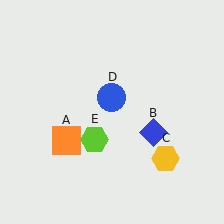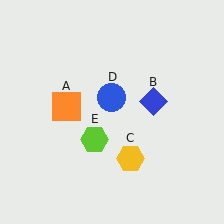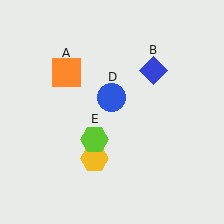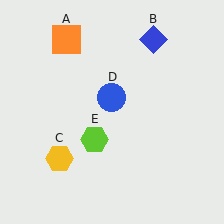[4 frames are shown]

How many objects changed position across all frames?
3 objects changed position: orange square (object A), blue diamond (object B), yellow hexagon (object C).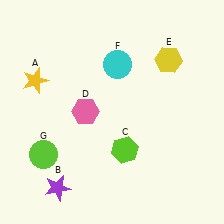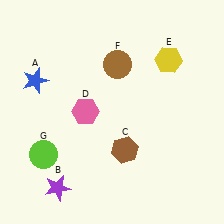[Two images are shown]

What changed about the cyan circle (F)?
In Image 1, F is cyan. In Image 2, it changed to brown.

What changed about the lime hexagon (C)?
In Image 1, C is lime. In Image 2, it changed to brown.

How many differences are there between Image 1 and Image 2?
There are 3 differences between the two images.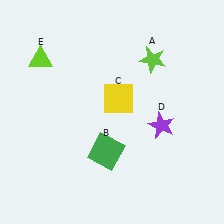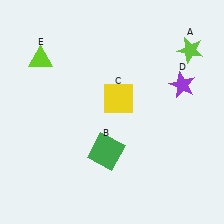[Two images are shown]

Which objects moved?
The objects that moved are: the lime star (A), the purple star (D).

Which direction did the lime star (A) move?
The lime star (A) moved right.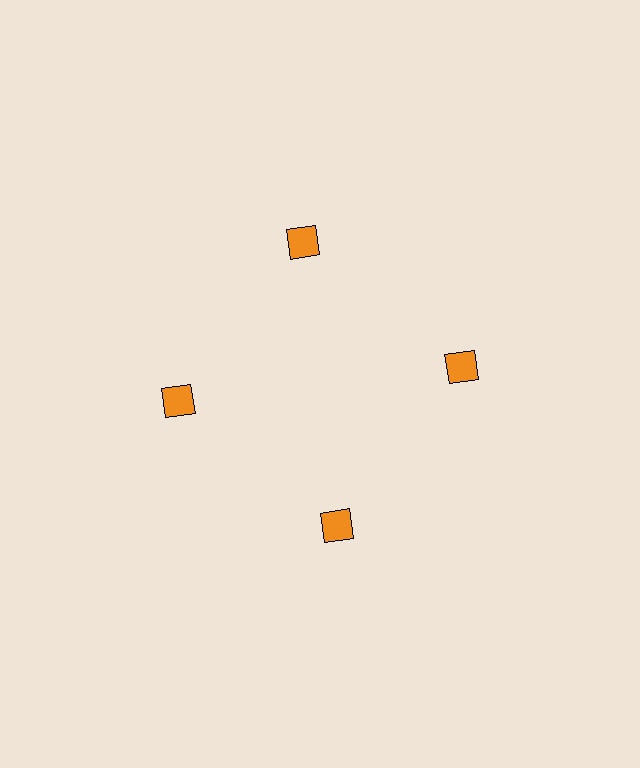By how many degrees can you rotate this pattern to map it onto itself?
The pattern maps onto itself every 90 degrees of rotation.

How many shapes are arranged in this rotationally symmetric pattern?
There are 4 shapes, arranged in 4 groups of 1.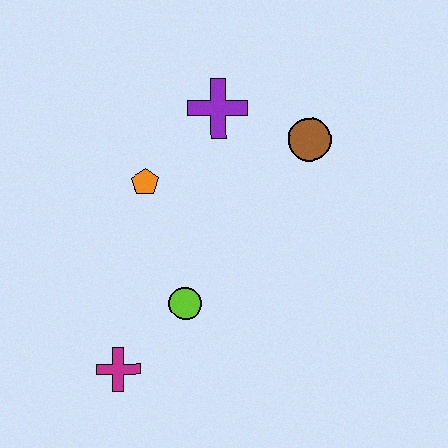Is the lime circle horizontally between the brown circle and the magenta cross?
Yes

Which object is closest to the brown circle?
The purple cross is closest to the brown circle.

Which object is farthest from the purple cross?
The magenta cross is farthest from the purple cross.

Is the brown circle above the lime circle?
Yes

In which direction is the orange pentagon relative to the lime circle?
The orange pentagon is above the lime circle.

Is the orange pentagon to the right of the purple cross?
No